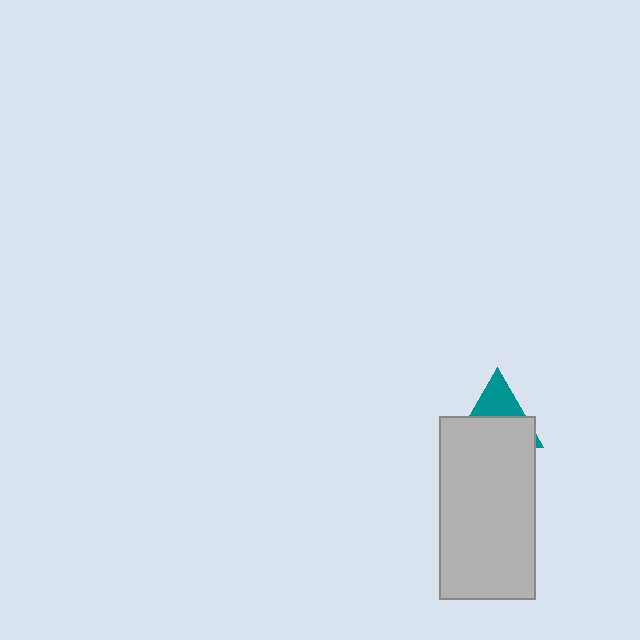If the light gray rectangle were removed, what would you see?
You would see the complete teal triangle.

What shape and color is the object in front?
The object in front is a light gray rectangle.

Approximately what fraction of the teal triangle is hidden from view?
Roughly 62% of the teal triangle is hidden behind the light gray rectangle.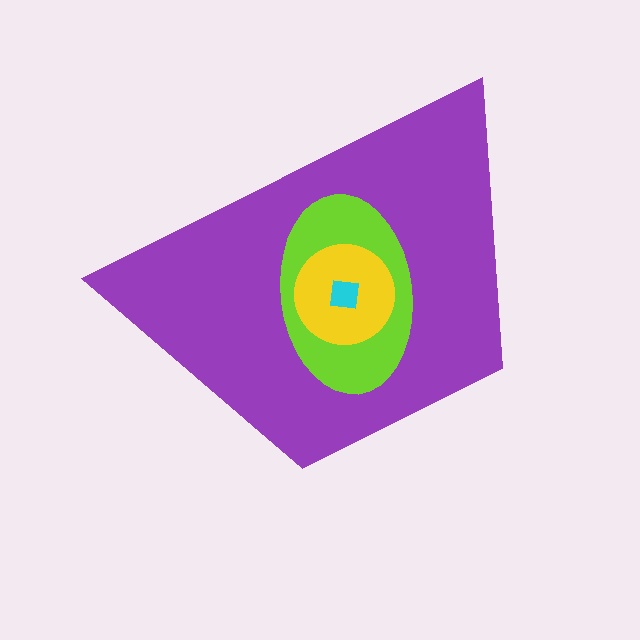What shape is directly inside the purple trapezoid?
The lime ellipse.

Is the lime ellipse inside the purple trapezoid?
Yes.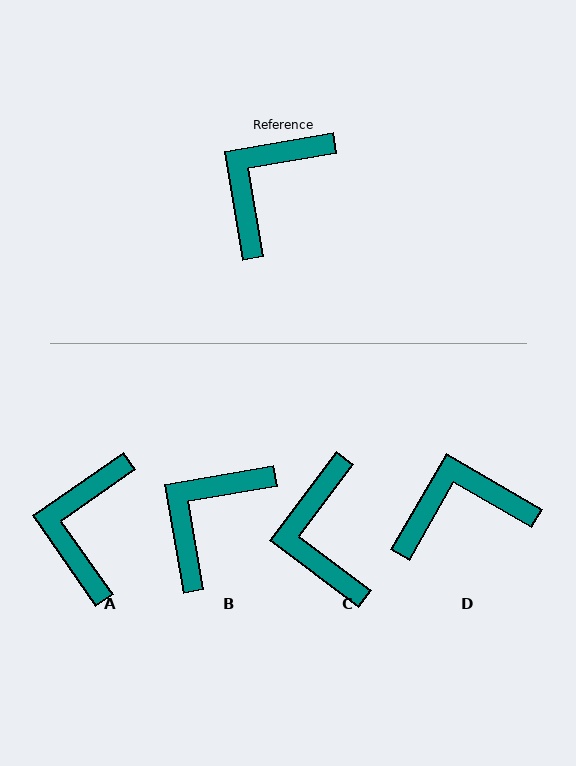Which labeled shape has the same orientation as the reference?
B.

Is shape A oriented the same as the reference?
No, it is off by about 26 degrees.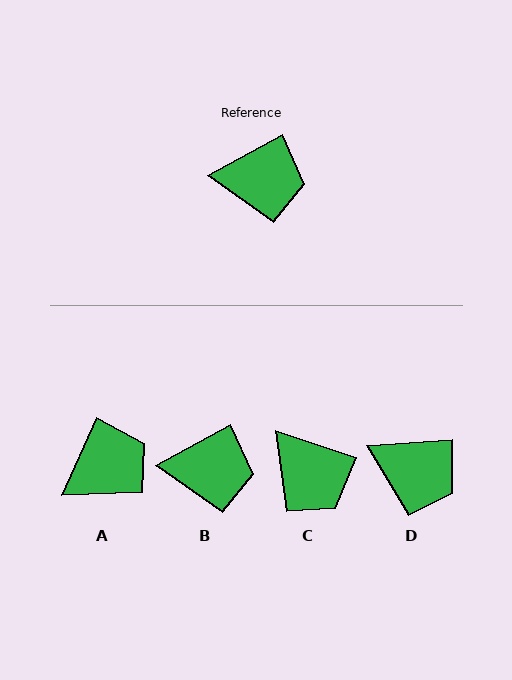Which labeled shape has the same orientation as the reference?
B.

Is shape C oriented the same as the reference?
No, it is off by about 47 degrees.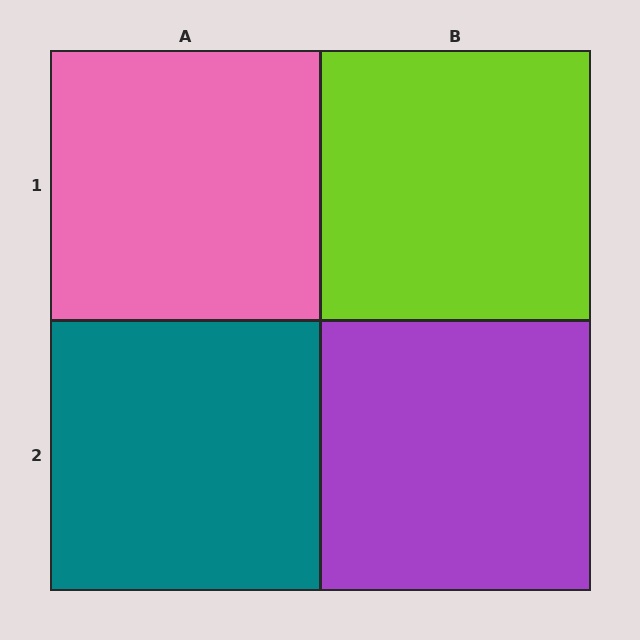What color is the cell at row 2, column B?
Purple.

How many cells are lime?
1 cell is lime.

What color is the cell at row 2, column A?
Teal.